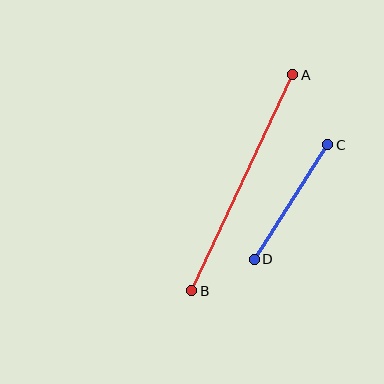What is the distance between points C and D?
The distance is approximately 136 pixels.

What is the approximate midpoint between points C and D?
The midpoint is at approximately (291, 202) pixels.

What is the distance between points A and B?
The distance is approximately 239 pixels.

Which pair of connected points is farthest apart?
Points A and B are farthest apart.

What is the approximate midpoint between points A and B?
The midpoint is at approximately (242, 183) pixels.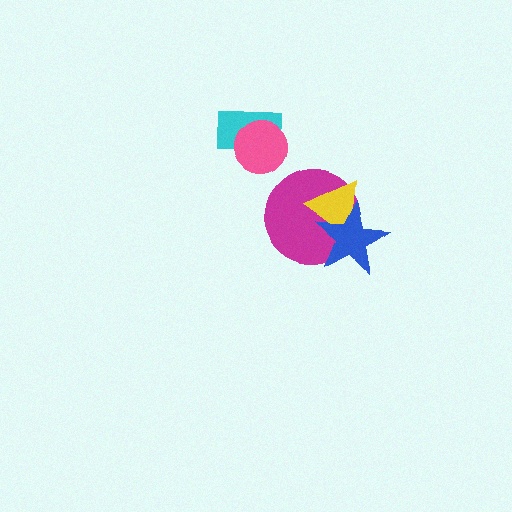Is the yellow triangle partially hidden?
Yes, it is partially covered by another shape.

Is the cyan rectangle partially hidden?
Yes, it is partially covered by another shape.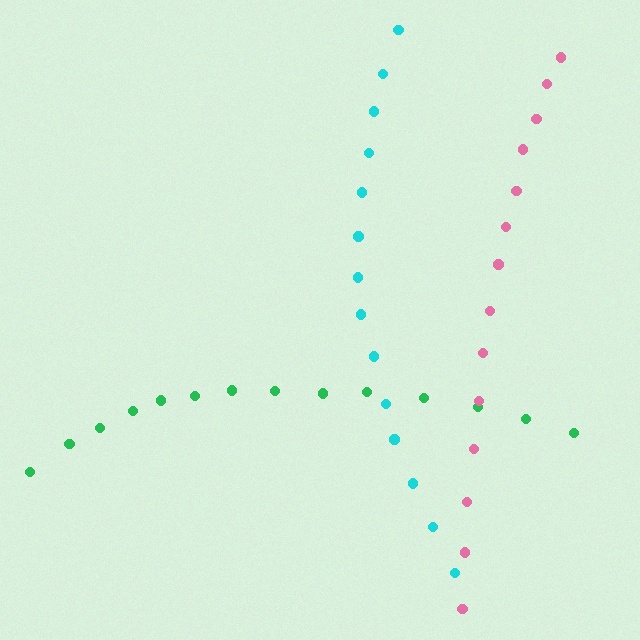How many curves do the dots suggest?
There are 3 distinct paths.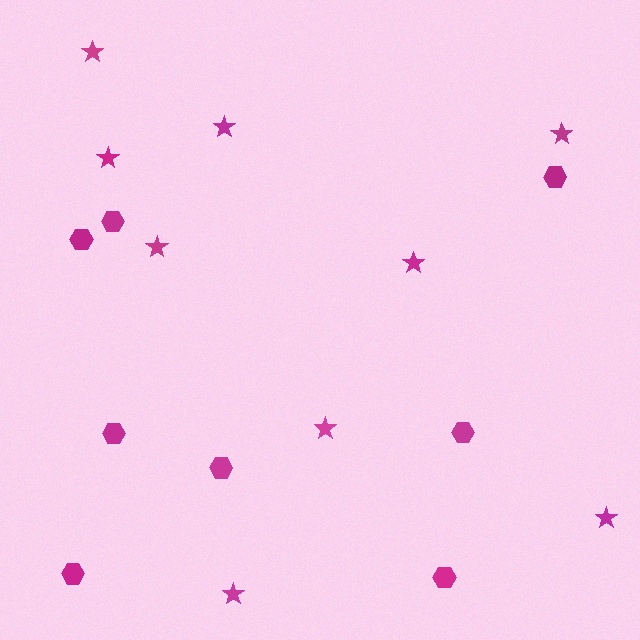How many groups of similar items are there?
There are 2 groups: one group of hexagons (8) and one group of stars (9).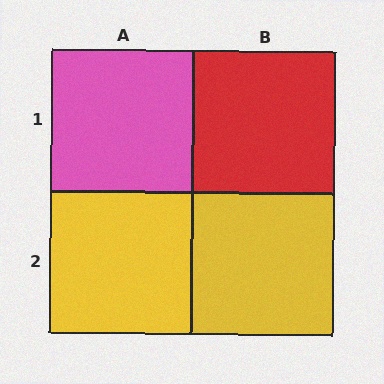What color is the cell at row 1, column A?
Pink.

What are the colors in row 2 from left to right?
Yellow, yellow.